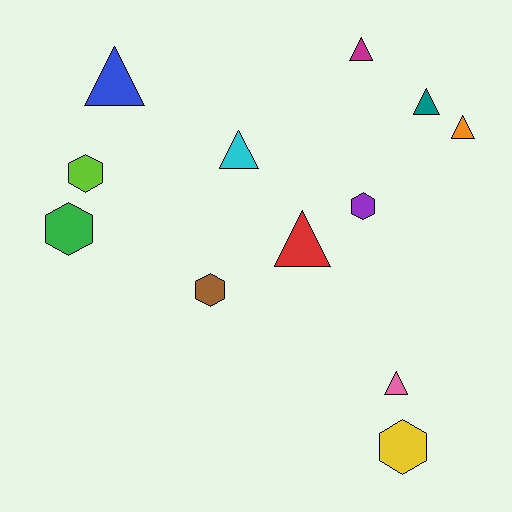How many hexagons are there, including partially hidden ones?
There are 5 hexagons.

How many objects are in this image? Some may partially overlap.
There are 12 objects.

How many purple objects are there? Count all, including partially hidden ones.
There is 1 purple object.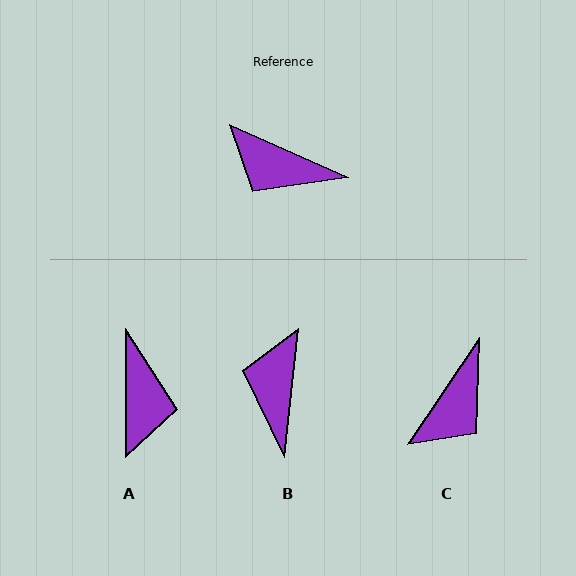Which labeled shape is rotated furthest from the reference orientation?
A, about 114 degrees away.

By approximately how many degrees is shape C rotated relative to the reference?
Approximately 80 degrees counter-clockwise.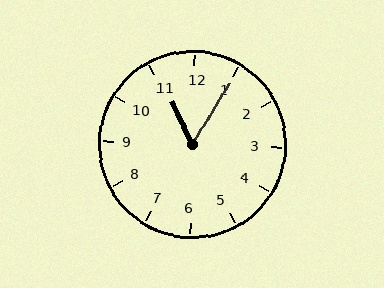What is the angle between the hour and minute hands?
Approximately 58 degrees.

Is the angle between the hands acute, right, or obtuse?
It is acute.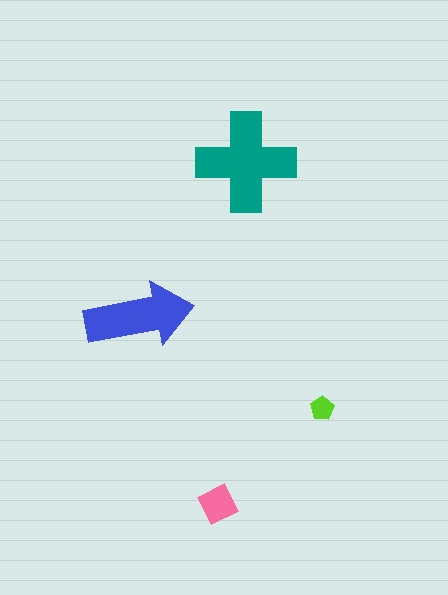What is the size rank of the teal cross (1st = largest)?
1st.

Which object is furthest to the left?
The blue arrow is leftmost.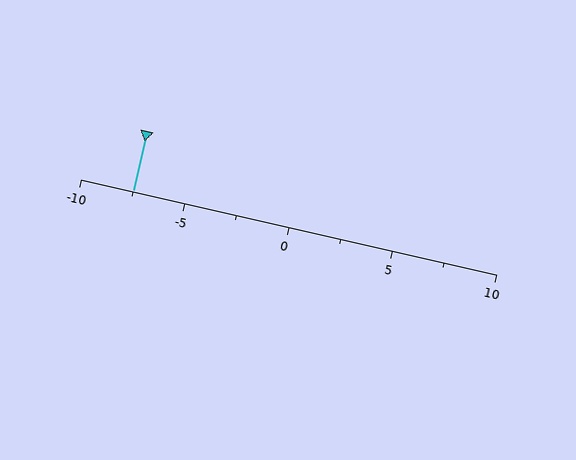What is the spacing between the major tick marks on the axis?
The major ticks are spaced 5 apart.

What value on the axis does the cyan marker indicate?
The marker indicates approximately -7.5.